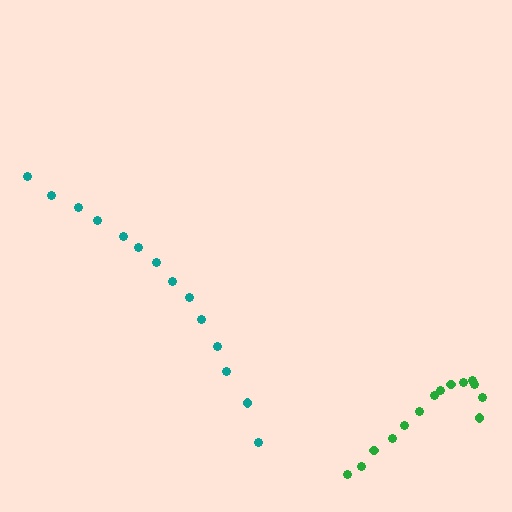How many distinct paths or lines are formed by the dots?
There are 2 distinct paths.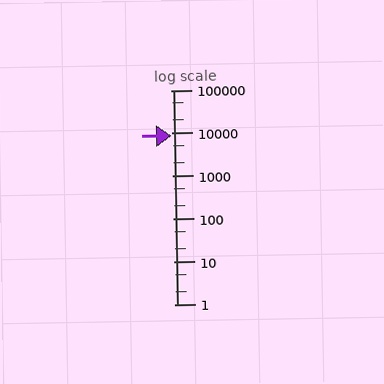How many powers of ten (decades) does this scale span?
The scale spans 5 decades, from 1 to 100000.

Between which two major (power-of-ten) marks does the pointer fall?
The pointer is between 1000 and 10000.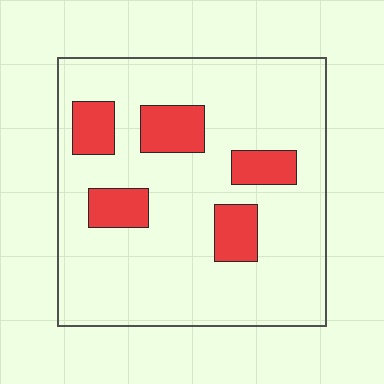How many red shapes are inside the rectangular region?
5.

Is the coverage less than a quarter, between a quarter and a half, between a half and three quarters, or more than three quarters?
Less than a quarter.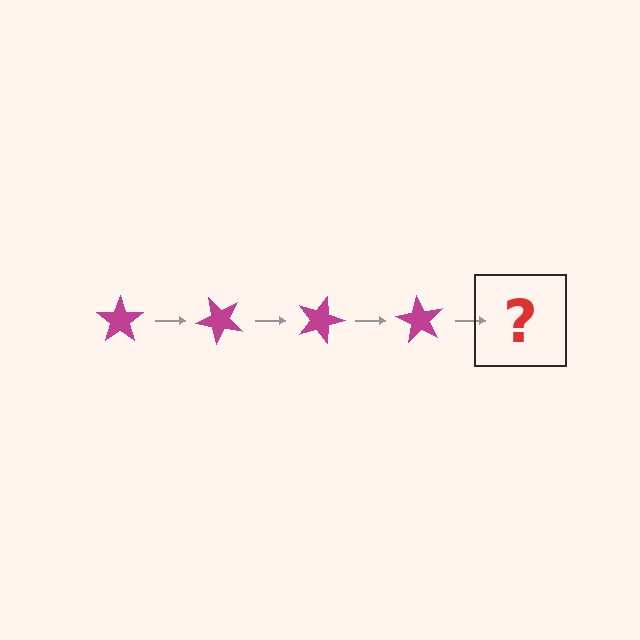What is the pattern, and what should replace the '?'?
The pattern is that the star rotates 45 degrees each step. The '?' should be a magenta star rotated 180 degrees.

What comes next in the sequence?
The next element should be a magenta star rotated 180 degrees.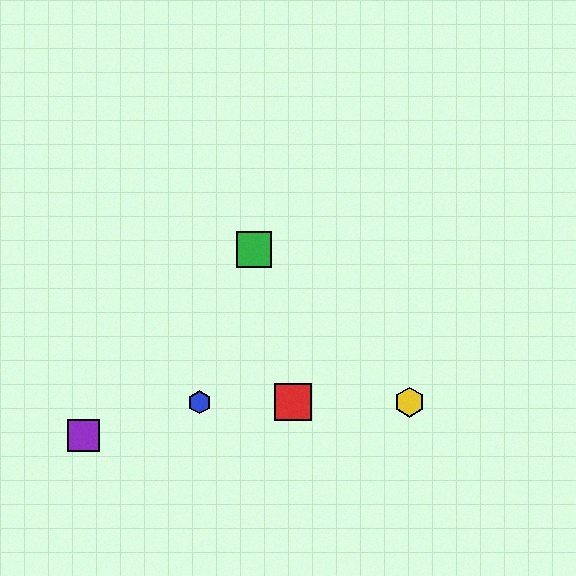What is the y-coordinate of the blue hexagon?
The blue hexagon is at y≈402.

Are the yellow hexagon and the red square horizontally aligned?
Yes, both are at y≈402.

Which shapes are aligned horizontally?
The red square, the blue hexagon, the yellow hexagon are aligned horizontally.